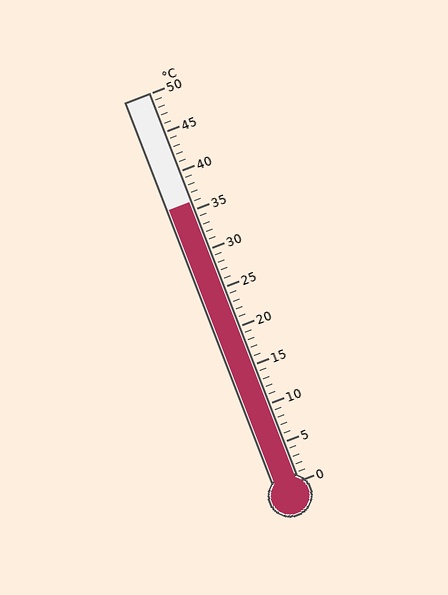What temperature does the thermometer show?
The thermometer shows approximately 36°C.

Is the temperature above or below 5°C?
The temperature is above 5°C.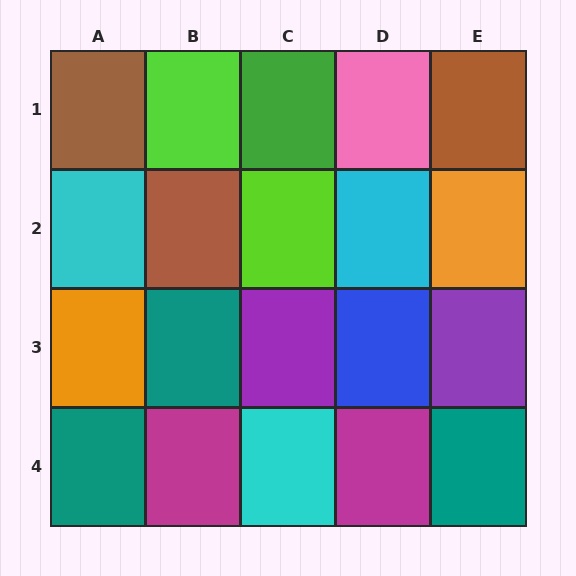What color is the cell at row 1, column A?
Brown.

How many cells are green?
1 cell is green.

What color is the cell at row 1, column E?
Brown.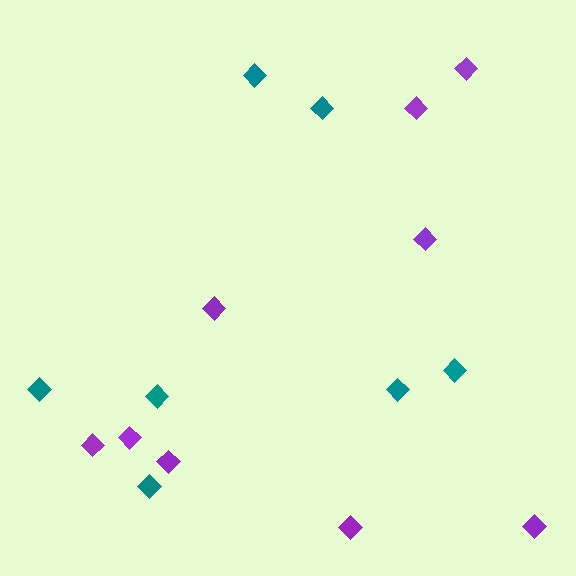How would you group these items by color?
There are 2 groups: one group of teal diamonds (7) and one group of purple diamonds (9).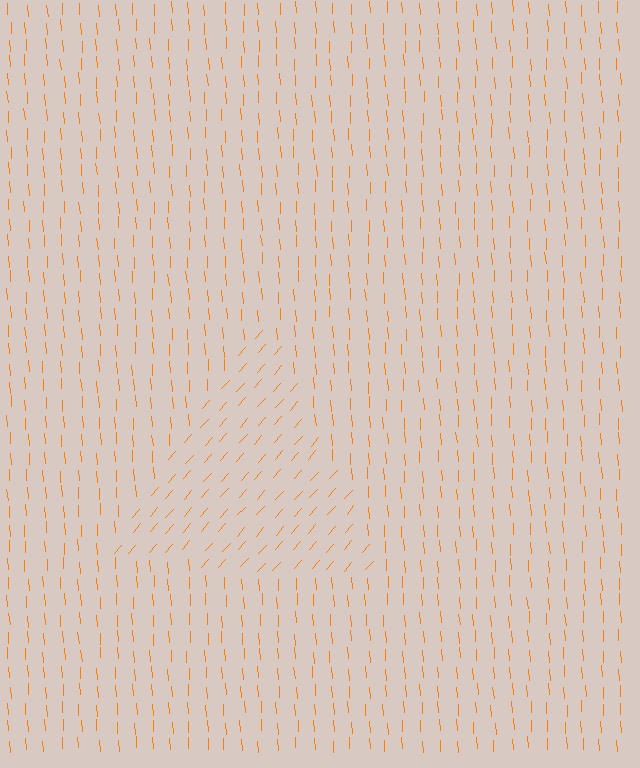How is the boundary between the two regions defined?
The boundary is defined purely by a change in line orientation (approximately 45 degrees difference). All lines are the same color and thickness.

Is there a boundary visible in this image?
Yes, there is a texture boundary formed by a change in line orientation.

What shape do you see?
I see a triangle.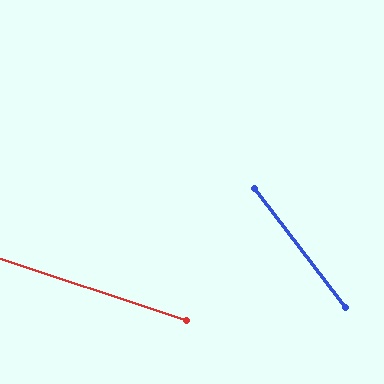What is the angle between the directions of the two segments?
Approximately 34 degrees.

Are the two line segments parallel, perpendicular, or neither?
Neither parallel nor perpendicular — they differ by about 34°.